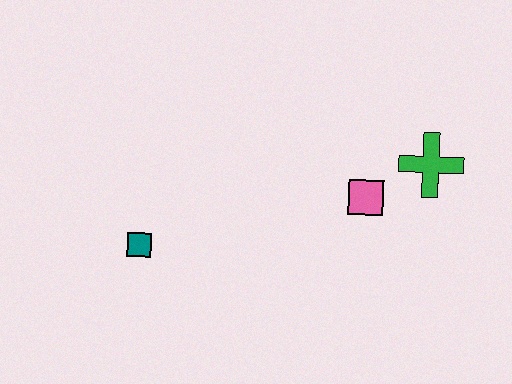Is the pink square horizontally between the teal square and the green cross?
Yes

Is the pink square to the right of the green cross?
No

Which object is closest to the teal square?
The pink square is closest to the teal square.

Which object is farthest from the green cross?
The teal square is farthest from the green cross.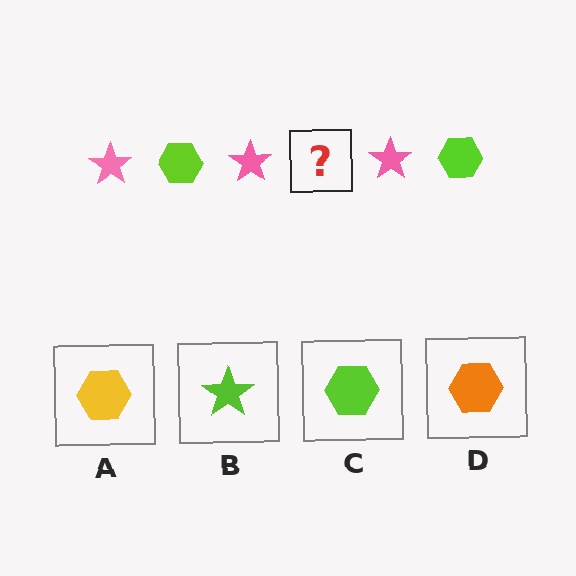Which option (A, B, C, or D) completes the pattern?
C.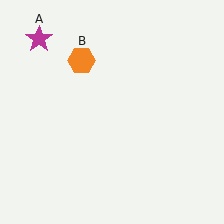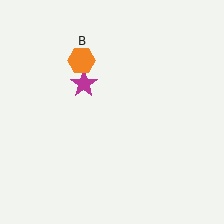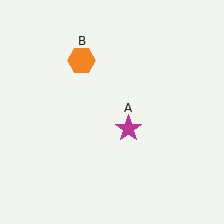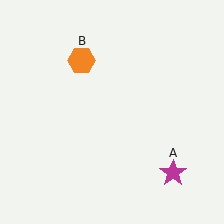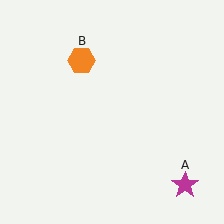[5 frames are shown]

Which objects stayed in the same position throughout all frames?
Orange hexagon (object B) remained stationary.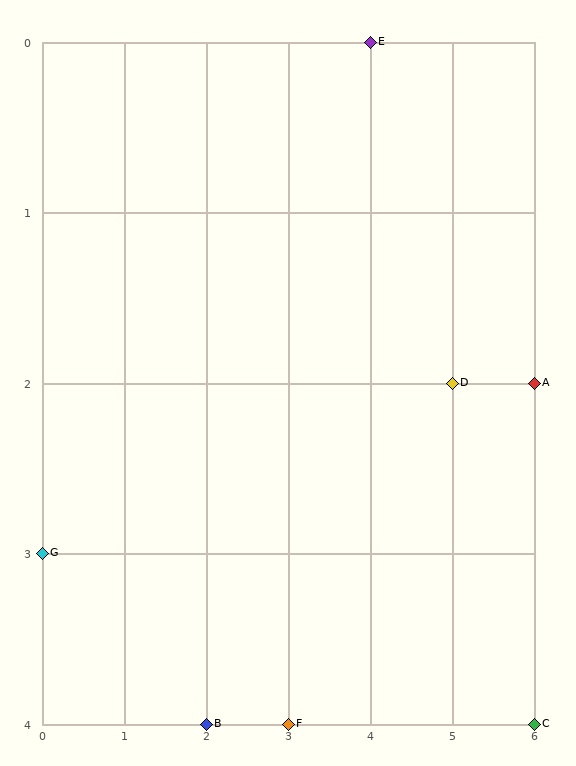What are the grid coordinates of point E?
Point E is at grid coordinates (4, 0).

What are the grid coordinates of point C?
Point C is at grid coordinates (6, 4).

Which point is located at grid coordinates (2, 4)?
Point B is at (2, 4).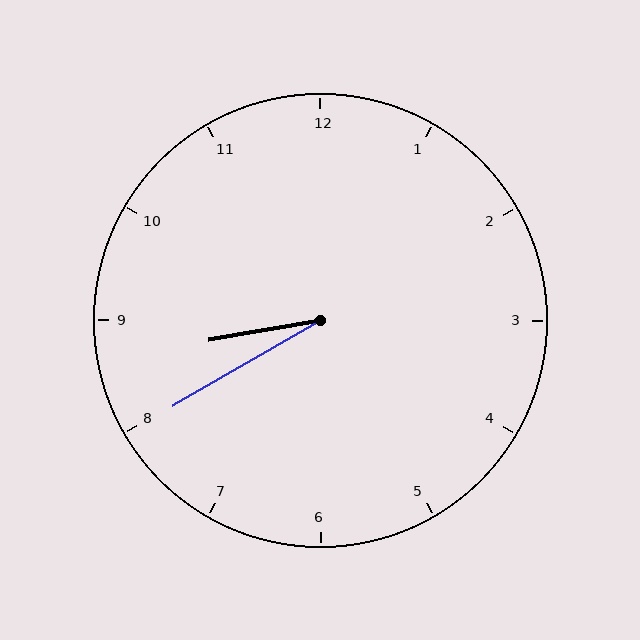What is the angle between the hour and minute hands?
Approximately 20 degrees.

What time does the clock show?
8:40.